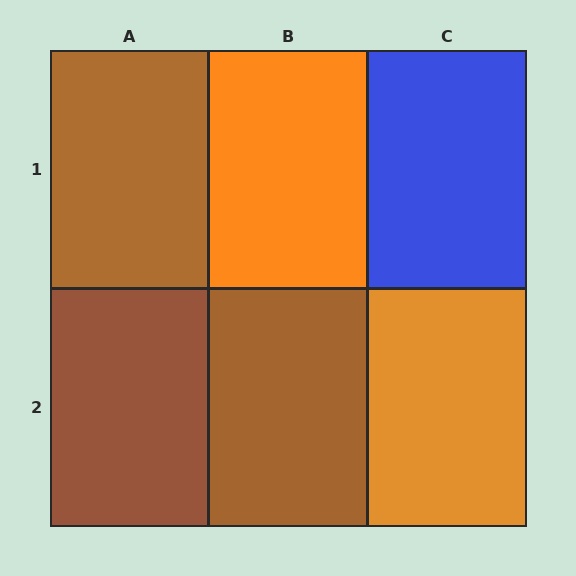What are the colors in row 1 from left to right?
Brown, orange, blue.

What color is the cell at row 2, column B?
Brown.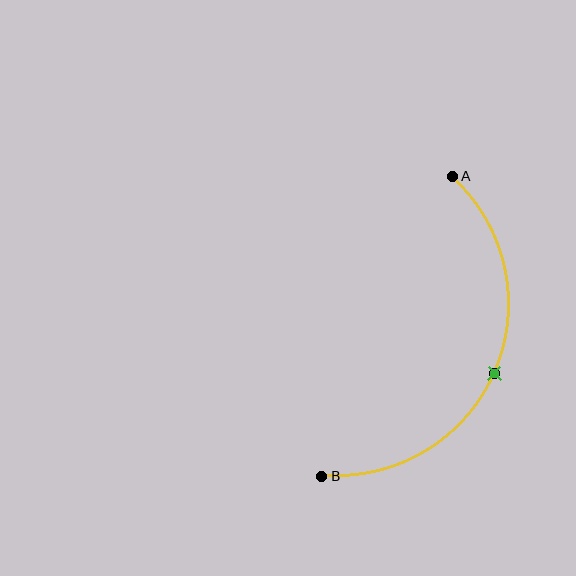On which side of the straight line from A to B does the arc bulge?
The arc bulges to the right of the straight line connecting A and B.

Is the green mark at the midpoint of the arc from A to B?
Yes. The green mark lies on the arc at equal arc-length from both A and B — it is the arc midpoint.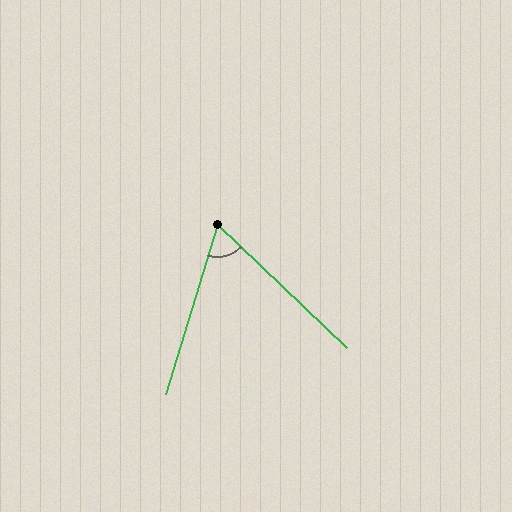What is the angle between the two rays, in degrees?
Approximately 63 degrees.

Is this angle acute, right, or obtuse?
It is acute.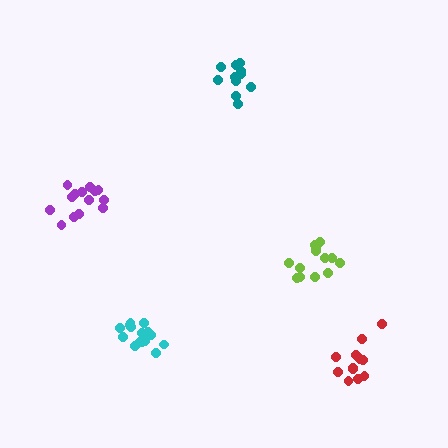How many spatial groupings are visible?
There are 5 spatial groupings.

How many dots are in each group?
Group 1: 16 dots, Group 2: 12 dots, Group 3: 13 dots, Group 4: 13 dots, Group 5: 14 dots (68 total).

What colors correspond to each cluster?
The clusters are colored: cyan, red, lime, teal, purple.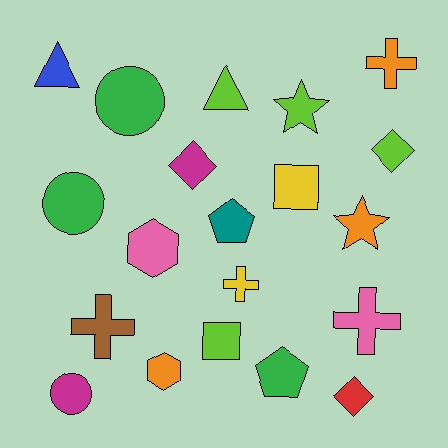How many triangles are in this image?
There are 2 triangles.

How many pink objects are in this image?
There are 2 pink objects.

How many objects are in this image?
There are 20 objects.